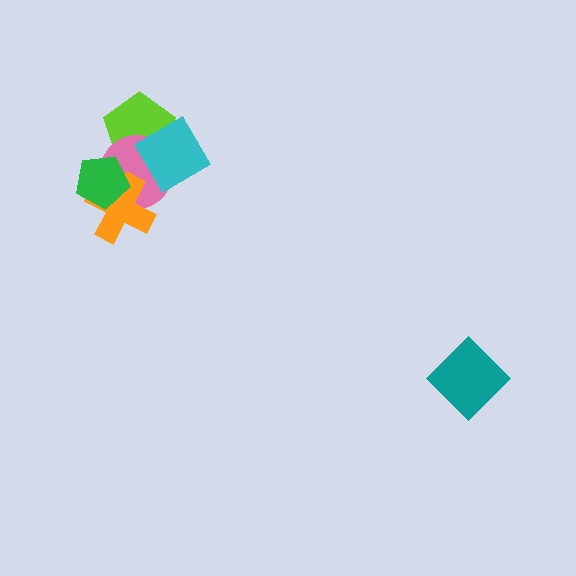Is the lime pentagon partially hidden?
Yes, it is partially covered by another shape.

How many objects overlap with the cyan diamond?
2 objects overlap with the cyan diamond.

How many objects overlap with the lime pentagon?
2 objects overlap with the lime pentagon.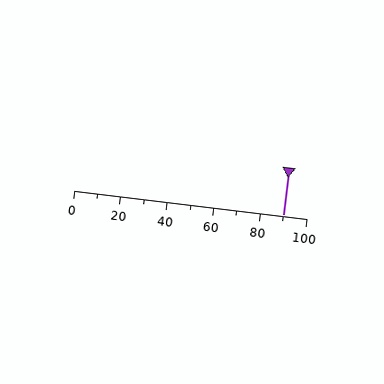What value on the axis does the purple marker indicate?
The marker indicates approximately 90.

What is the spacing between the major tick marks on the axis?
The major ticks are spaced 20 apart.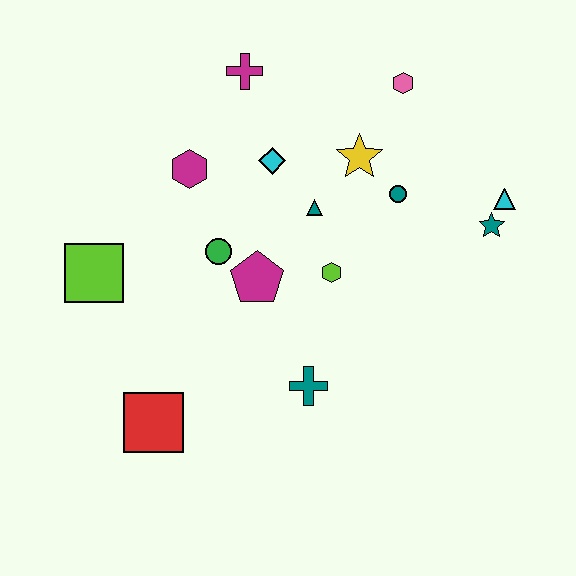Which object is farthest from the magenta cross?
The red square is farthest from the magenta cross.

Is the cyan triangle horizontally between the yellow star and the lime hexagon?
No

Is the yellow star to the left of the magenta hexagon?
No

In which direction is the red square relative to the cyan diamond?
The red square is below the cyan diamond.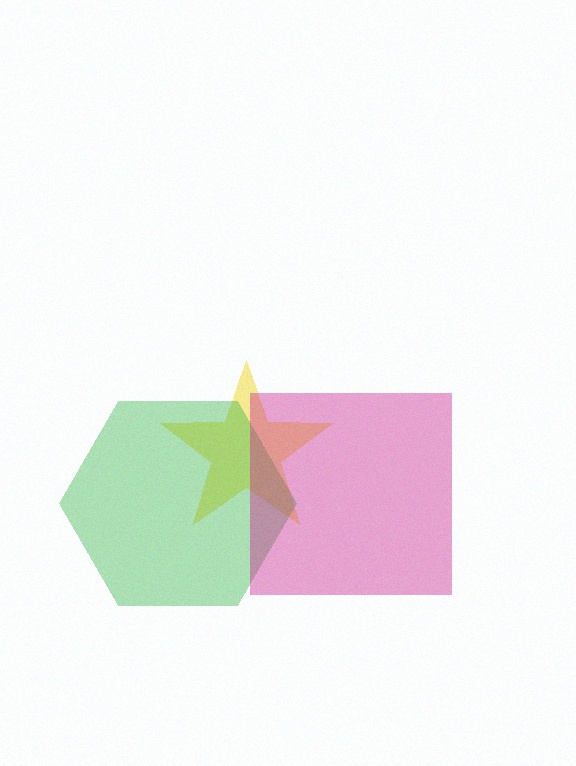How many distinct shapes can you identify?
There are 3 distinct shapes: a yellow star, a green hexagon, a magenta square.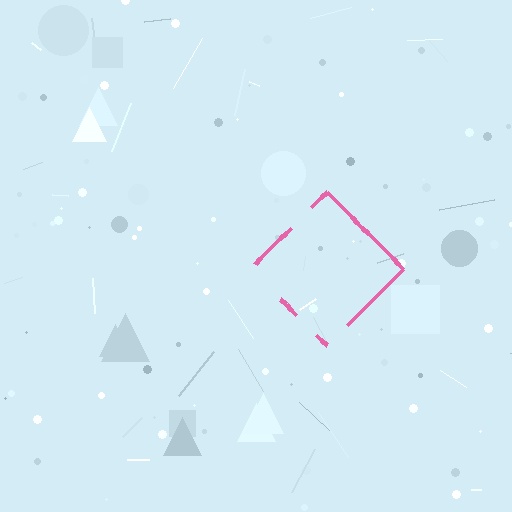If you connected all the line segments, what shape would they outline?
They would outline a diamond.